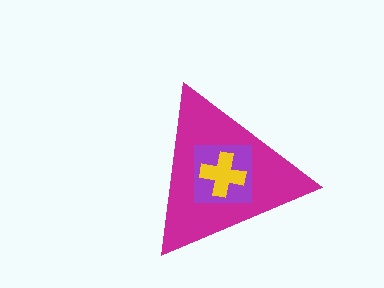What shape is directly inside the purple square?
The yellow cross.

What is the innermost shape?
The yellow cross.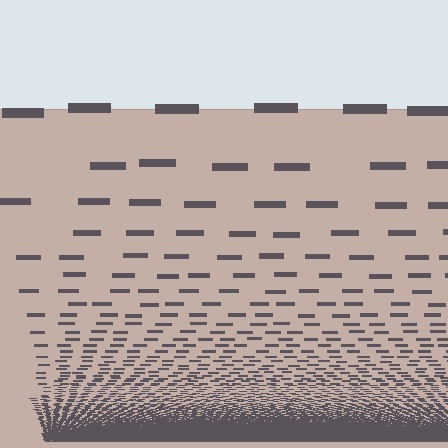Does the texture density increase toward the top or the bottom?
Density increases toward the bottom.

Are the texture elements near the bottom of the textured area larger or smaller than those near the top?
Smaller. The gradient is inverted — elements near the bottom are smaller and denser.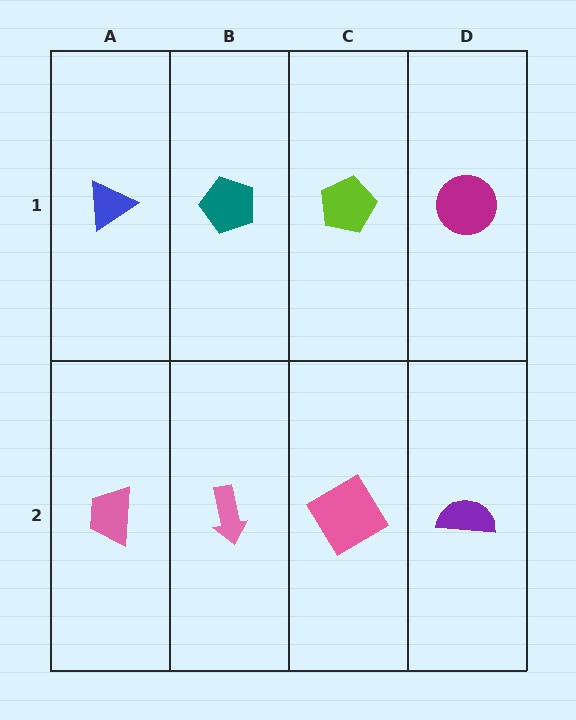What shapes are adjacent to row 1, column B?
A pink arrow (row 2, column B), a blue triangle (row 1, column A), a lime pentagon (row 1, column C).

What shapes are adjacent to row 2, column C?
A lime pentagon (row 1, column C), a pink arrow (row 2, column B), a purple semicircle (row 2, column D).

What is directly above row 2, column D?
A magenta circle.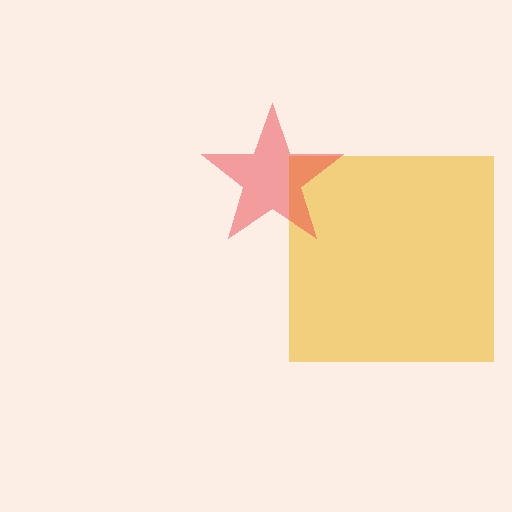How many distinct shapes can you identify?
There are 2 distinct shapes: a yellow square, a red star.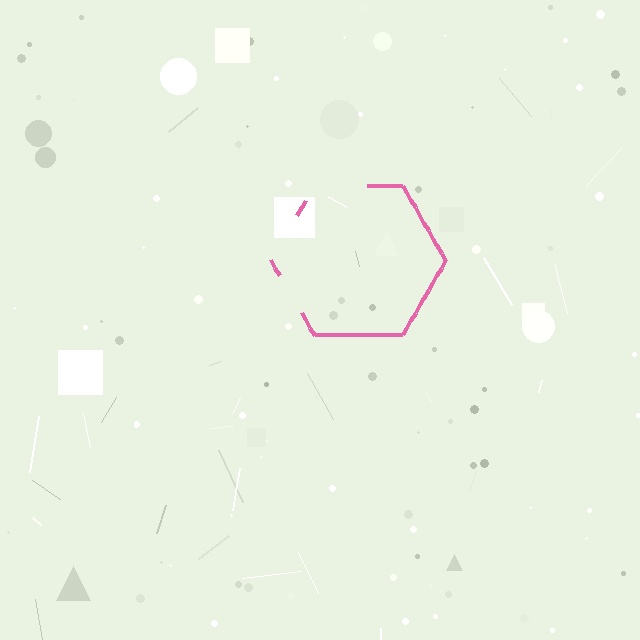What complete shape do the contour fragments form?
The contour fragments form a hexagon.